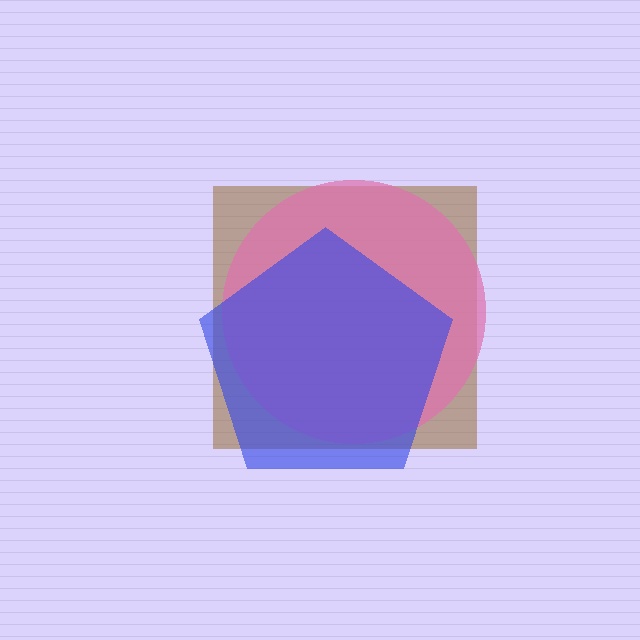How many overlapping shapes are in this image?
There are 3 overlapping shapes in the image.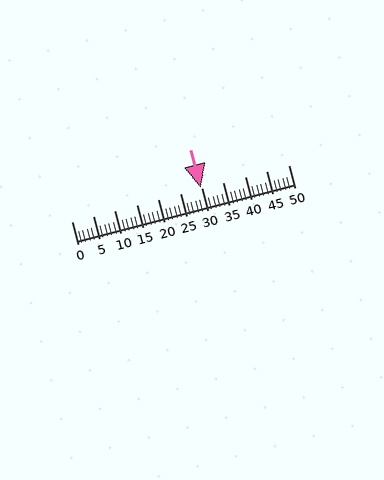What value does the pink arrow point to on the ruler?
The pink arrow points to approximately 30.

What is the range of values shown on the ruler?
The ruler shows values from 0 to 50.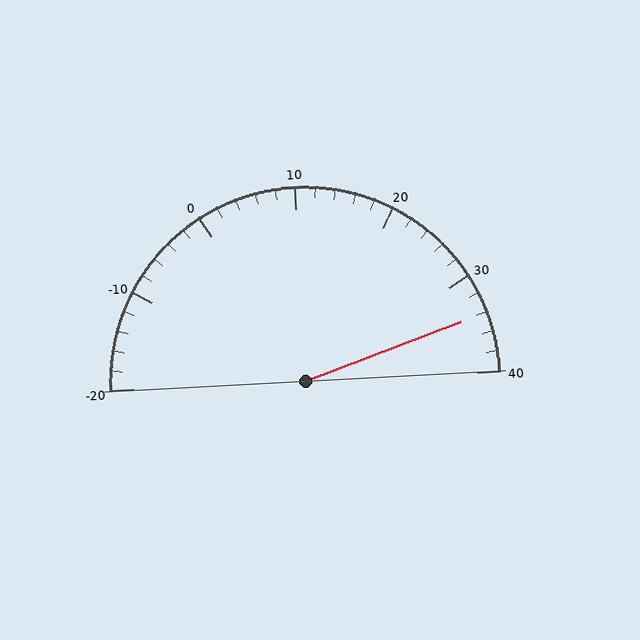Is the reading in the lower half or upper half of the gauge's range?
The reading is in the upper half of the range (-20 to 40).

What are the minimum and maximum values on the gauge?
The gauge ranges from -20 to 40.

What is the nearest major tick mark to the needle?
The nearest major tick mark is 30.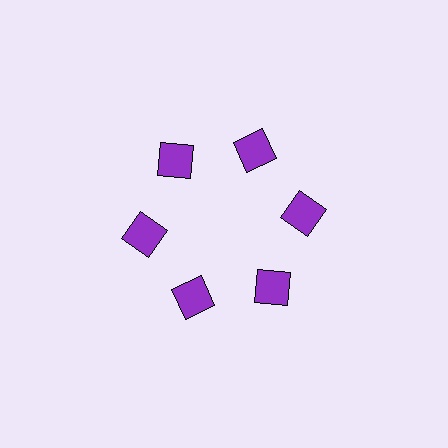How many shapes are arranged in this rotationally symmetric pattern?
There are 6 shapes, arranged in 6 groups of 1.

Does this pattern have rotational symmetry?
Yes, this pattern has 6-fold rotational symmetry. It looks the same after rotating 60 degrees around the center.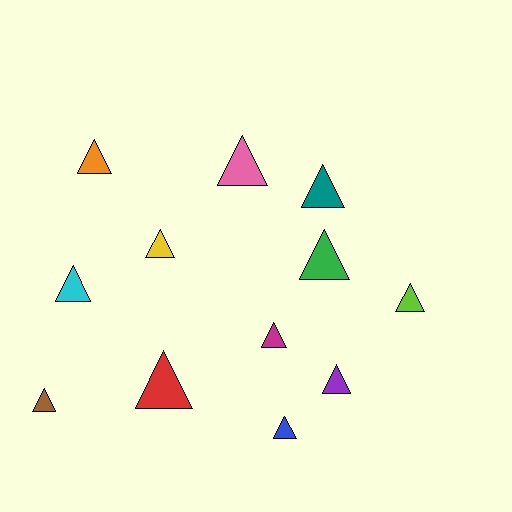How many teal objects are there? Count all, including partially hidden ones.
There is 1 teal object.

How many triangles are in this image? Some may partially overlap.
There are 12 triangles.